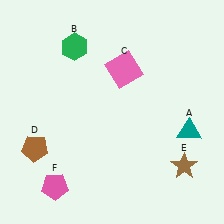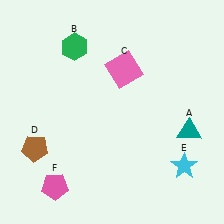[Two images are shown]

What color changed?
The star (E) changed from brown in Image 1 to cyan in Image 2.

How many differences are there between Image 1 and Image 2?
There is 1 difference between the two images.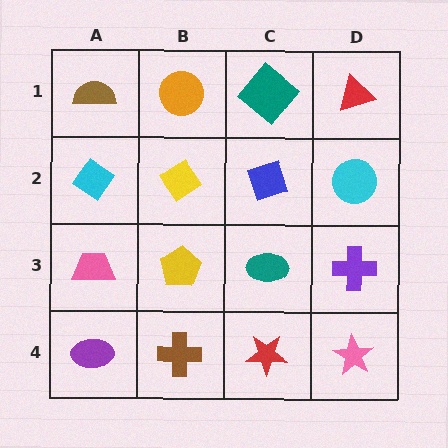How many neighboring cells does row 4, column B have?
3.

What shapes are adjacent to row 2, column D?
A red triangle (row 1, column D), a purple cross (row 3, column D), a blue diamond (row 2, column C).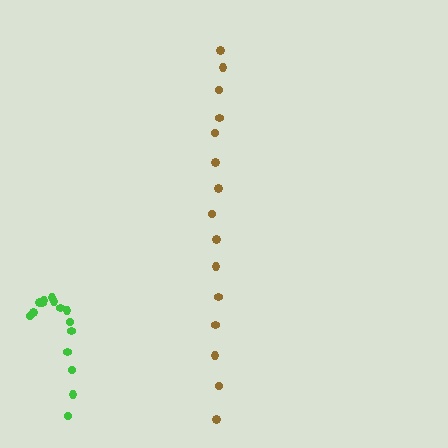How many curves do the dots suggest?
There are 2 distinct paths.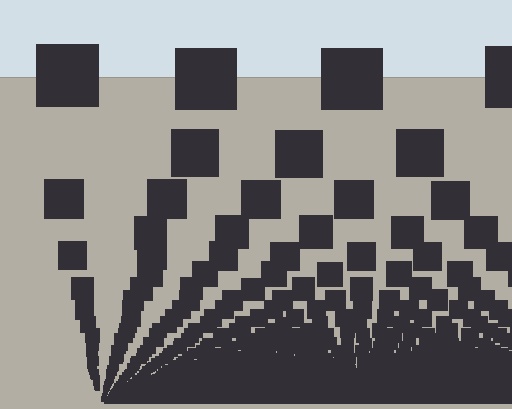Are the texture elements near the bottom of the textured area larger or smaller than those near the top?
Smaller. The gradient is inverted — elements near the bottom are smaller and denser.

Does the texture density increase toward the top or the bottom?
Density increases toward the bottom.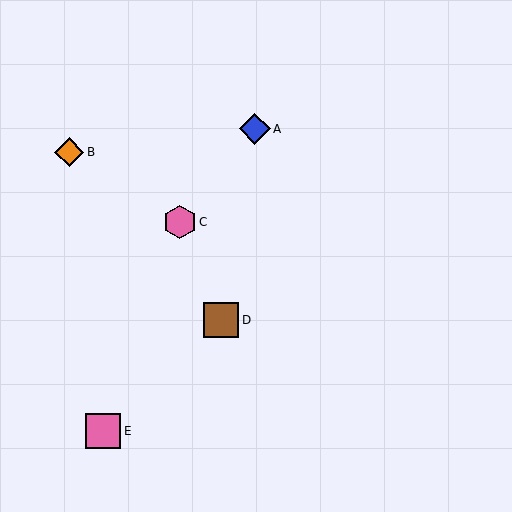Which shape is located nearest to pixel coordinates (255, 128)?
The blue diamond (labeled A) at (255, 129) is nearest to that location.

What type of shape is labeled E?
Shape E is a pink square.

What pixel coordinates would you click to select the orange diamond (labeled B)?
Click at (69, 152) to select the orange diamond B.